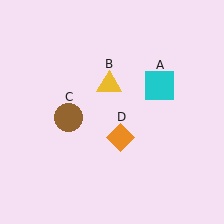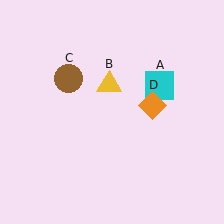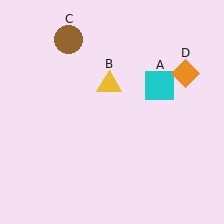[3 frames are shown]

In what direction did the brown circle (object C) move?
The brown circle (object C) moved up.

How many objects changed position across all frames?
2 objects changed position: brown circle (object C), orange diamond (object D).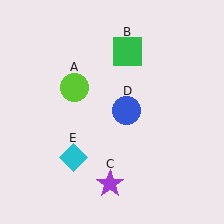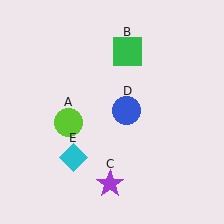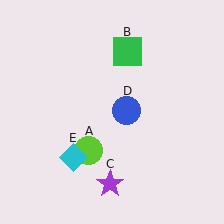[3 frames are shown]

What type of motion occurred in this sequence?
The lime circle (object A) rotated counterclockwise around the center of the scene.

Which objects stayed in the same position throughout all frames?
Green square (object B) and purple star (object C) and blue circle (object D) and cyan diamond (object E) remained stationary.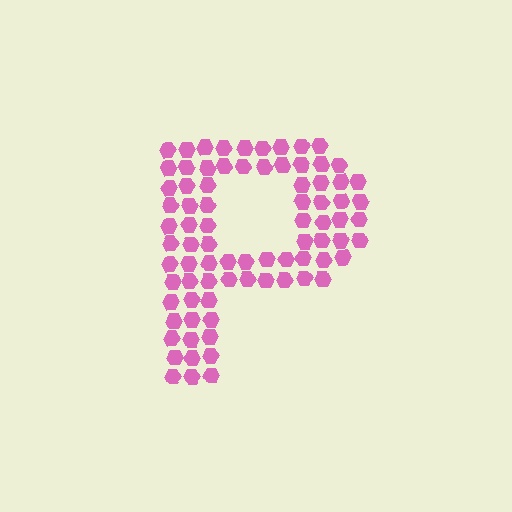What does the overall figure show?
The overall figure shows the letter P.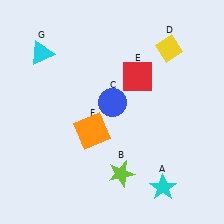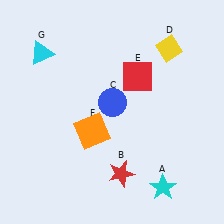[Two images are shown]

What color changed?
The star (B) changed from lime in Image 1 to red in Image 2.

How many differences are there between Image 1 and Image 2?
There is 1 difference between the two images.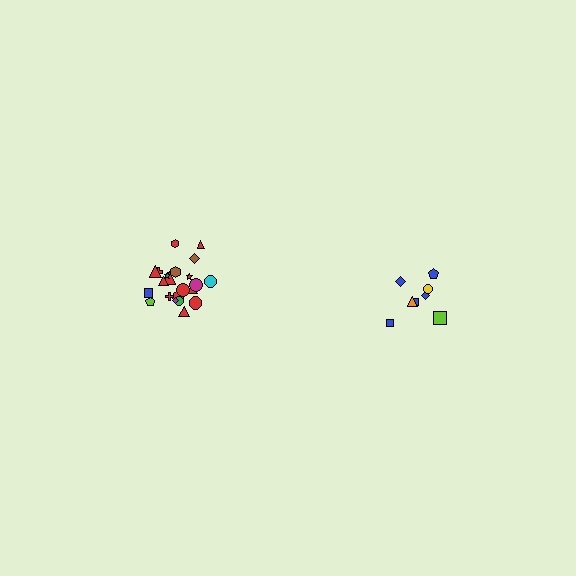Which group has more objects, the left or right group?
The left group.